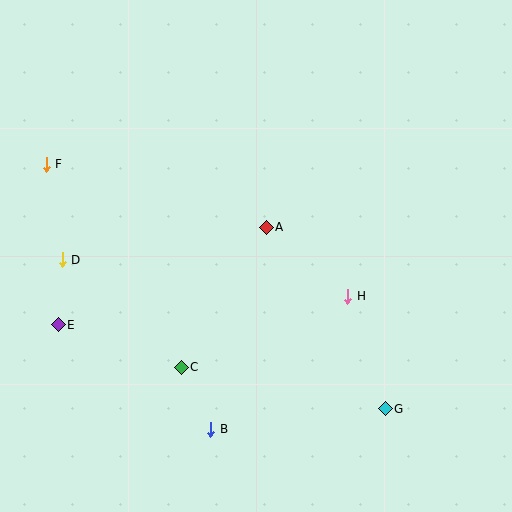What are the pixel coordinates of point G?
Point G is at (385, 409).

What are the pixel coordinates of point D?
Point D is at (62, 260).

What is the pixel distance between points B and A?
The distance between B and A is 209 pixels.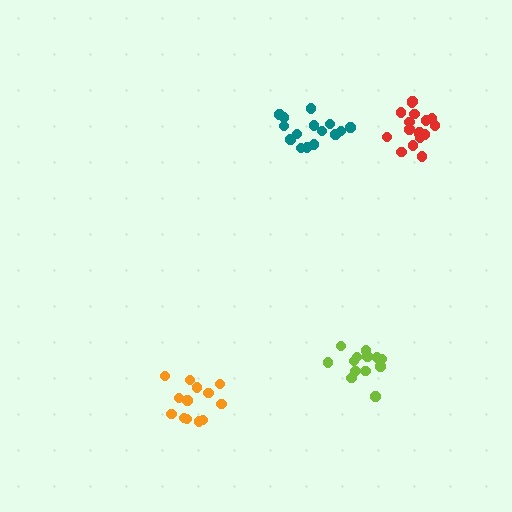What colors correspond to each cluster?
The clusters are colored: red, orange, teal, lime.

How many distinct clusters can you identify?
There are 4 distinct clusters.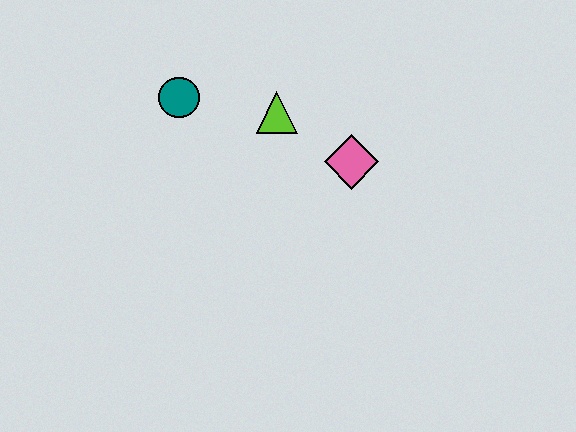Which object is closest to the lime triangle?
The pink diamond is closest to the lime triangle.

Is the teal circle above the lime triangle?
Yes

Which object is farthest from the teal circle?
The pink diamond is farthest from the teal circle.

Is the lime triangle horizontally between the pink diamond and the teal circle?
Yes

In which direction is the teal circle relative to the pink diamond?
The teal circle is to the left of the pink diamond.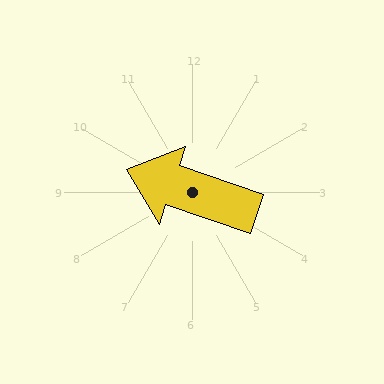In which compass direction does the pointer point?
West.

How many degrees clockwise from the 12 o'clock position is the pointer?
Approximately 289 degrees.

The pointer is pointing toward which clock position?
Roughly 10 o'clock.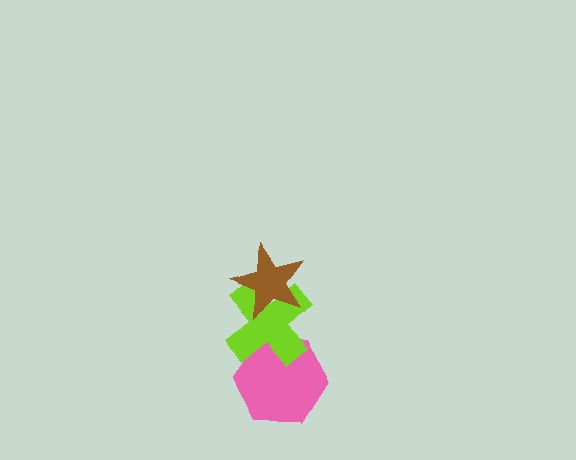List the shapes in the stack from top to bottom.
From top to bottom: the brown star, the lime cross, the pink hexagon.